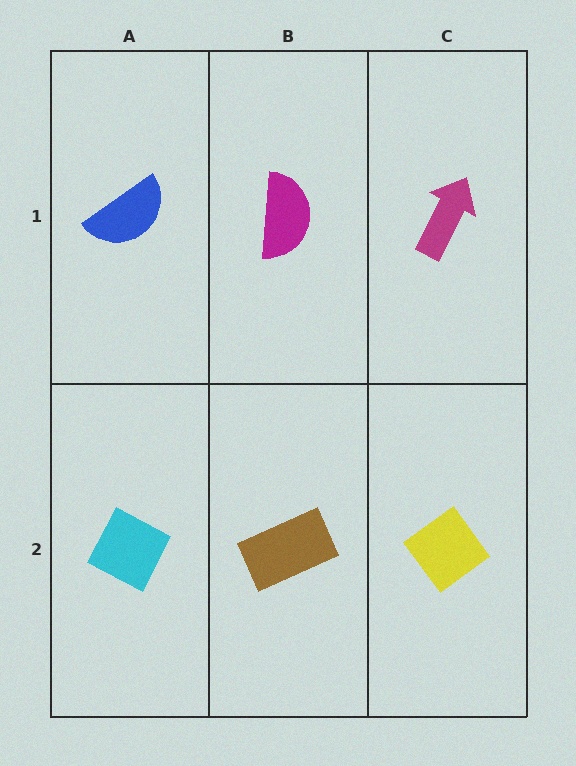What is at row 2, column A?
A cyan diamond.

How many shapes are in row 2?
3 shapes.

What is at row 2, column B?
A brown rectangle.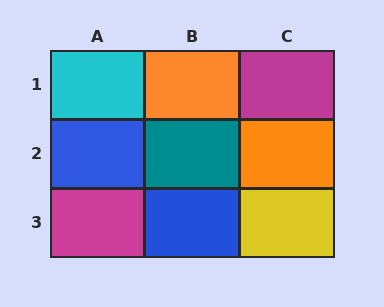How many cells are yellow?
1 cell is yellow.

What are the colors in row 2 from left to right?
Blue, teal, orange.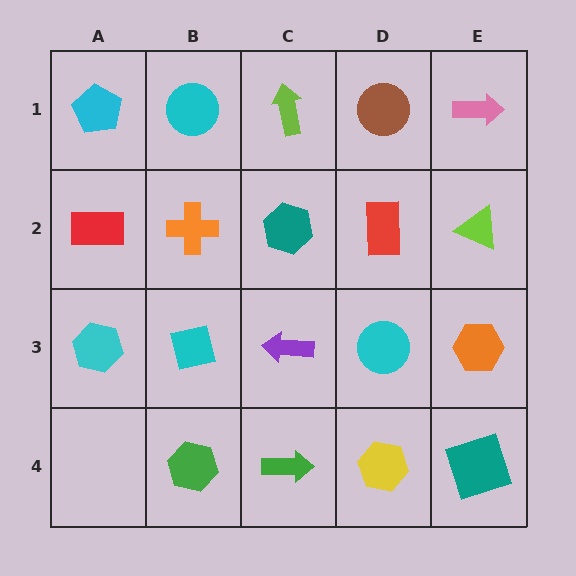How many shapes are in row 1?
5 shapes.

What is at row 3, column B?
A cyan square.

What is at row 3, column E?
An orange hexagon.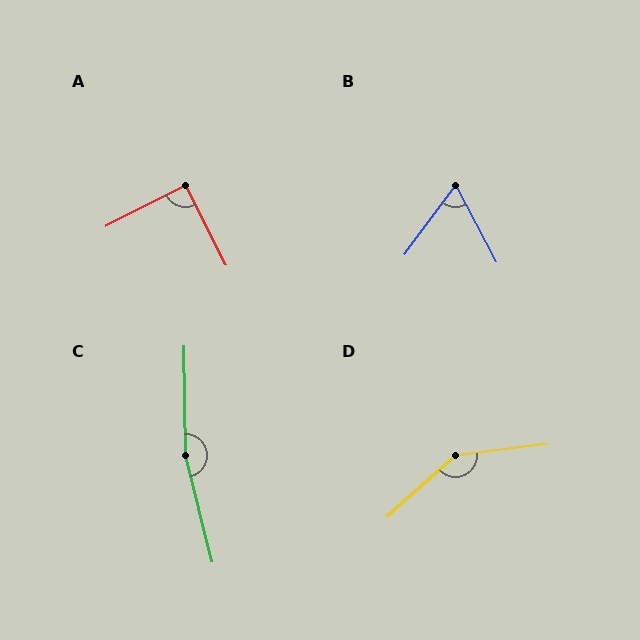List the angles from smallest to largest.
B (65°), A (90°), D (145°), C (167°).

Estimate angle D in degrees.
Approximately 145 degrees.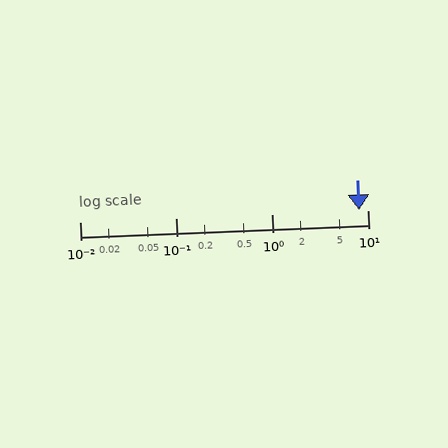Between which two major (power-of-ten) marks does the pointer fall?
The pointer is between 1 and 10.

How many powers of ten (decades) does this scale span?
The scale spans 3 decades, from 0.01 to 10.